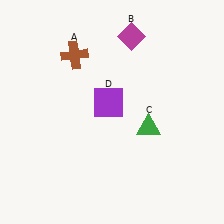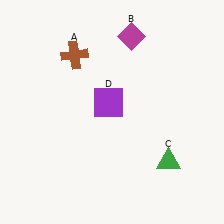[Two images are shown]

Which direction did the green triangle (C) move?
The green triangle (C) moved down.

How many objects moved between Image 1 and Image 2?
1 object moved between the two images.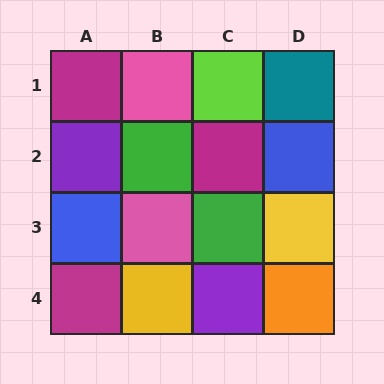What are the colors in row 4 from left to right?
Magenta, yellow, purple, orange.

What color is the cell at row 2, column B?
Green.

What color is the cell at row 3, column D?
Yellow.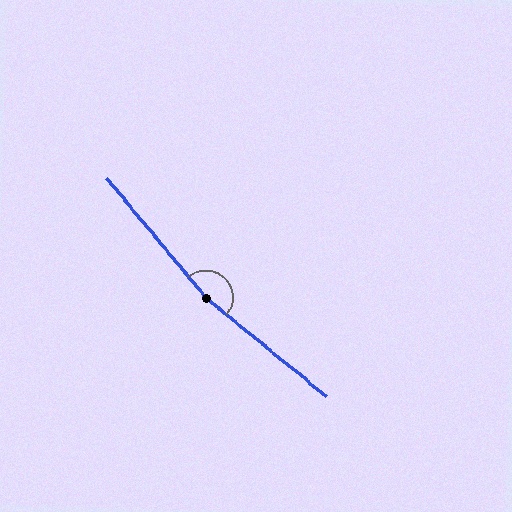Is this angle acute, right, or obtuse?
It is obtuse.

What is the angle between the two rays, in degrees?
Approximately 169 degrees.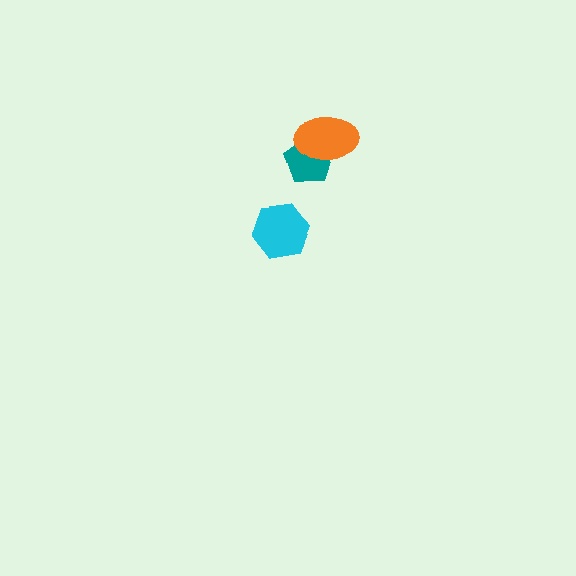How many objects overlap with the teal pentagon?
1 object overlaps with the teal pentagon.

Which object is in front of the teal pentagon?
The orange ellipse is in front of the teal pentagon.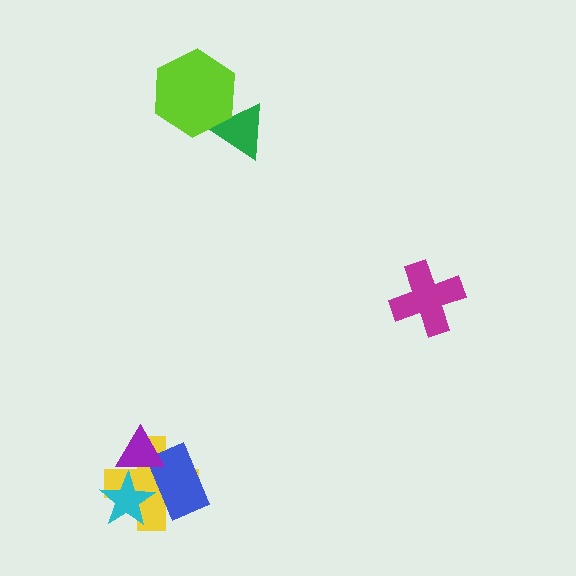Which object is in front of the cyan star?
The purple triangle is in front of the cyan star.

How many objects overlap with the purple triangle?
3 objects overlap with the purple triangle.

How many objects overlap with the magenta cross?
0 objects overlap with the magenta cross.